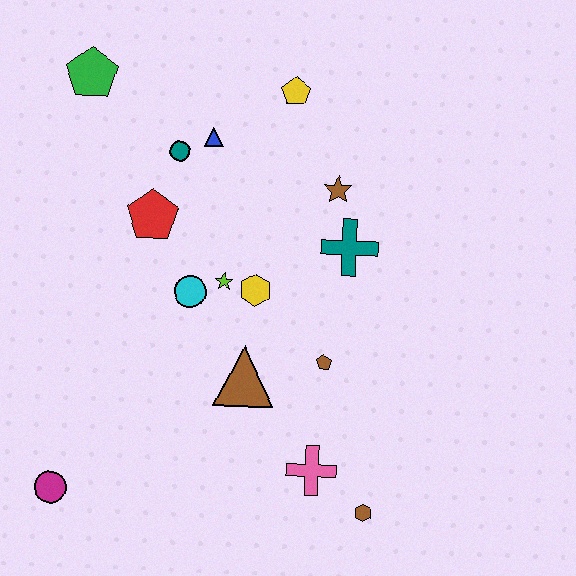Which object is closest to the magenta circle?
The brown triangle is closest to the magenta circle.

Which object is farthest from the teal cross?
The magenta circle is farthest from the teal cross.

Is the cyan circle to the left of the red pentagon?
No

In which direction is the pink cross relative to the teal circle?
The pink cross is below the teal circle.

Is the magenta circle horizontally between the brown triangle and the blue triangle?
No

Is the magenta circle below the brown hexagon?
No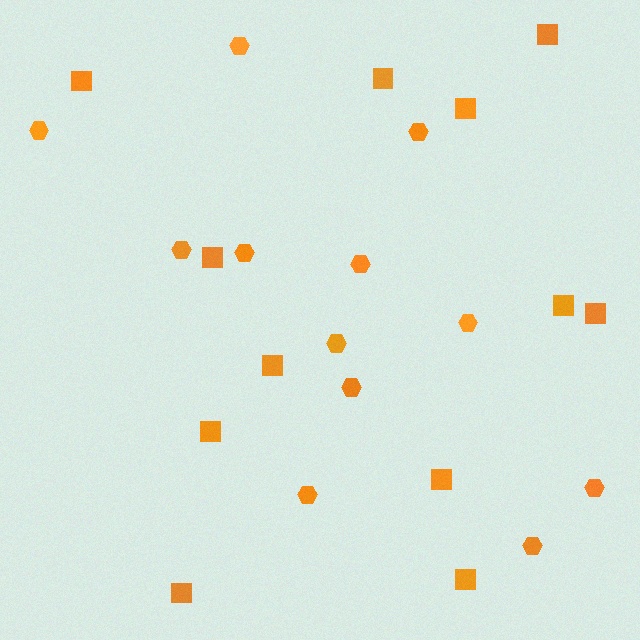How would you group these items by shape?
There are 2 groups: one group of squares (12) and one group of hexagons (12).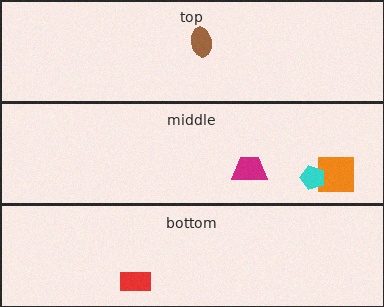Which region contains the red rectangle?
The bottom region.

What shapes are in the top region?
The brown ellipse.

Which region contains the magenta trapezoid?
The middle region.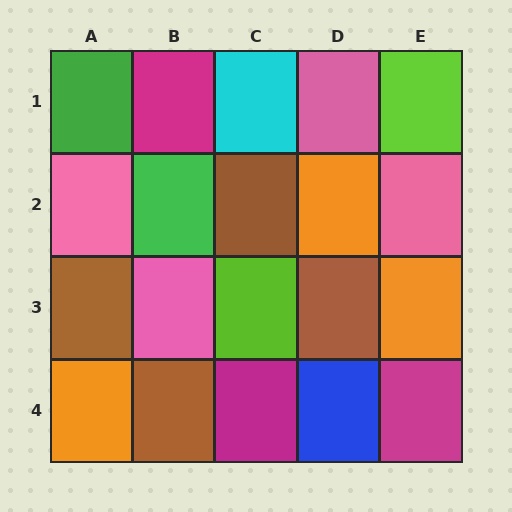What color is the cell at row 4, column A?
Orange.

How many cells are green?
2 cells are green.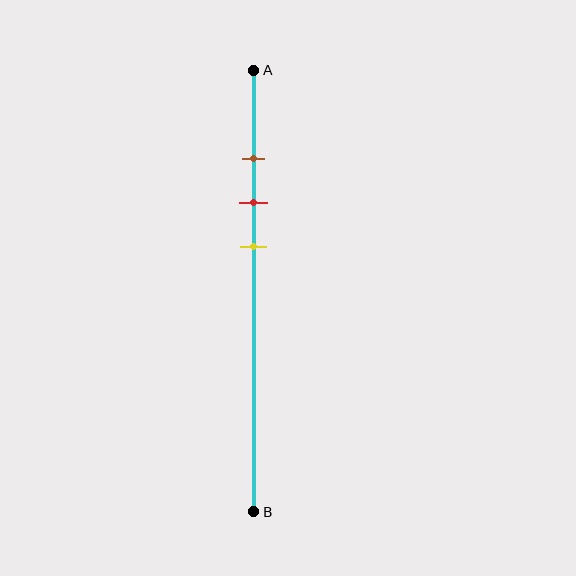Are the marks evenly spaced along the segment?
Yes, the marks are approximately evenly spaced.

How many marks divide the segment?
There are 3 marks dividing the segment.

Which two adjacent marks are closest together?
The brown and red marks are the closest adjacent pair.